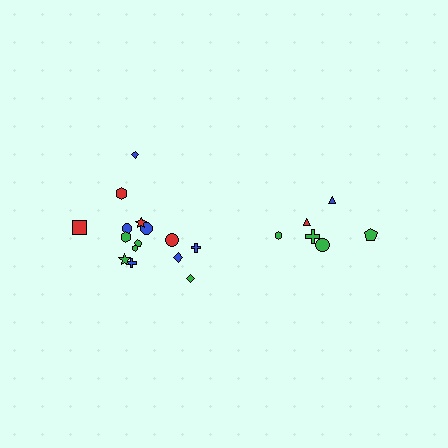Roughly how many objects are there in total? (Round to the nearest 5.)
Roughly 20 objects in total.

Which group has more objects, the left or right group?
The left group.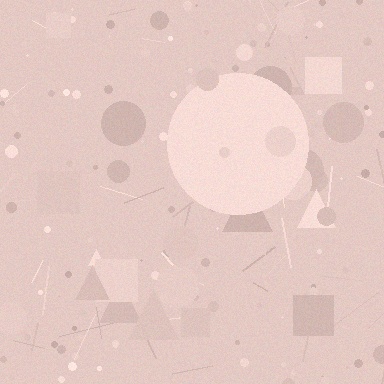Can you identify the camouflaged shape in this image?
The camouflaged shape is a circle.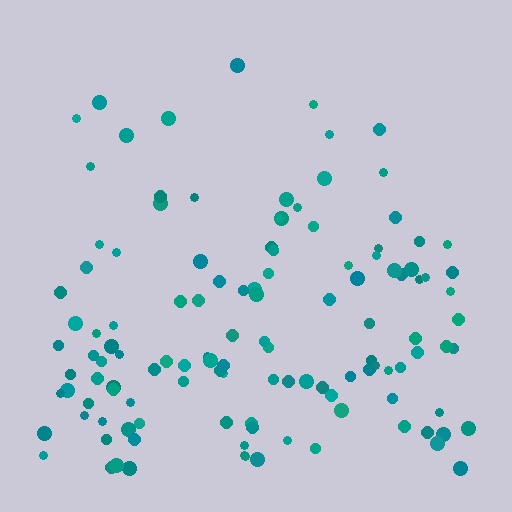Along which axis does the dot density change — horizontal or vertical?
Vertical.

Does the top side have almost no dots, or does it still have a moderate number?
Still a moderate number, just noticeably fewer than the bottom.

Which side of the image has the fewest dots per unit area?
The top.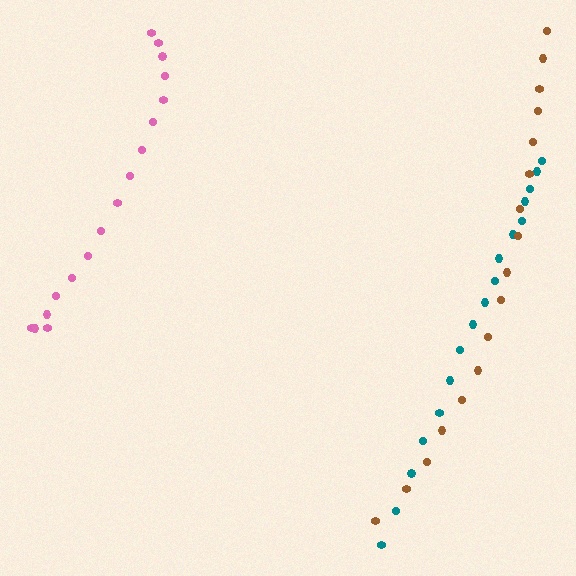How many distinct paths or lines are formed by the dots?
There are 3 distinct paths.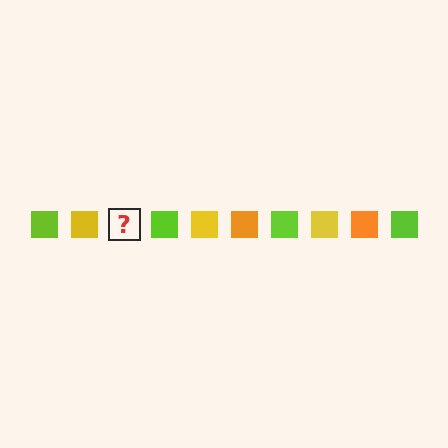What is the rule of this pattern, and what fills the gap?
The rule is that the pattern cycles through lime, yellow, orange squares. The gap should be filled with an orange square.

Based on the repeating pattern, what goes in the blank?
The blank should be an orange square.